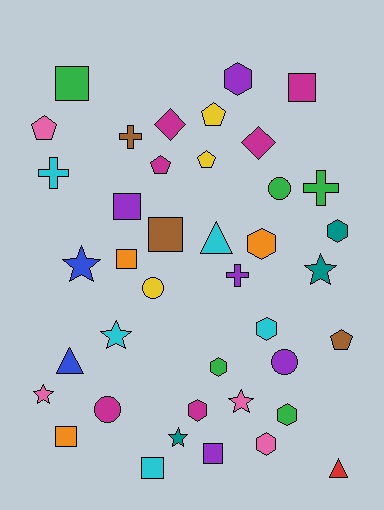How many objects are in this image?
There are 40 objects.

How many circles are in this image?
There are 4 circles.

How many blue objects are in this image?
There are 2 blue objects.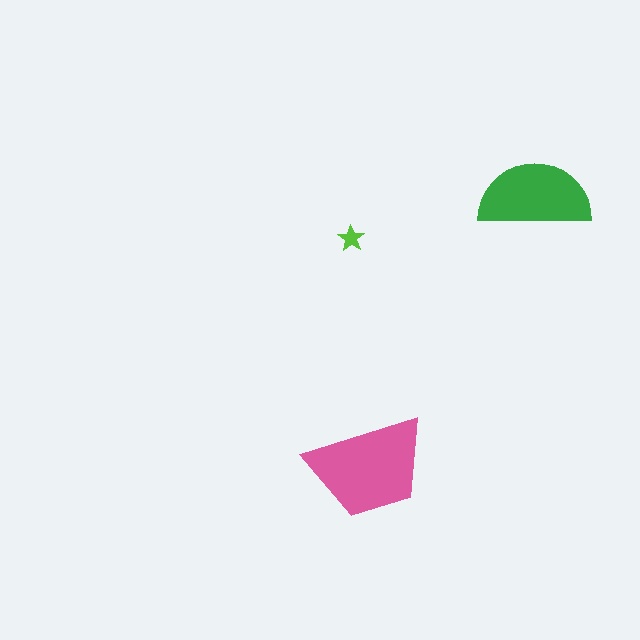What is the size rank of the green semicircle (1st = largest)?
2nd.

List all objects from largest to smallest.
The pink trapezoid, the green semicircle, the lime star.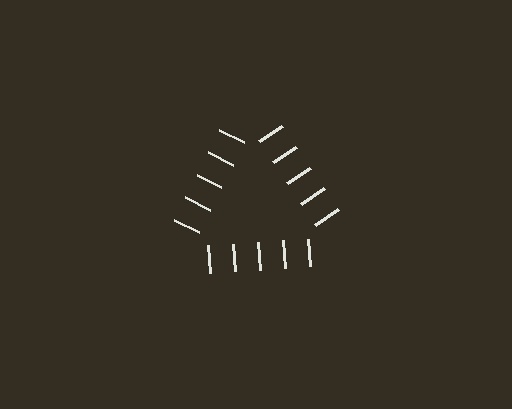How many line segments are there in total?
15 — 5 along each of the 3 edges.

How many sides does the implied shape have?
3 sides — the line-ends trace a triangle.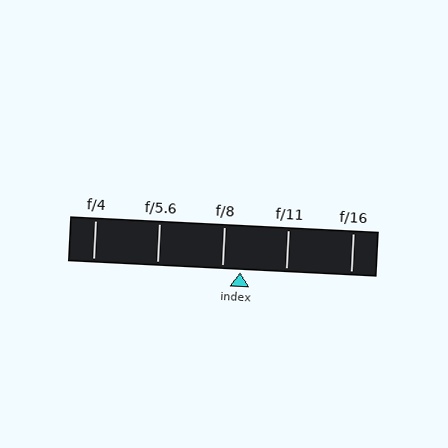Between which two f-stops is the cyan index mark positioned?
The index mark is between f/8 and f/11.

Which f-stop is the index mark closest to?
The index mark is closest to f/8.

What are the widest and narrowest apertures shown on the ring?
The widest aperture shown is f/4 and the narrowest is f/16.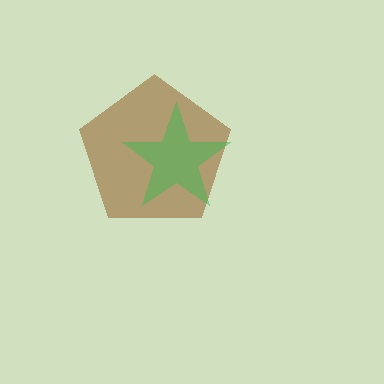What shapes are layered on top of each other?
The layered shapes are: a brown pentagon, a green star.